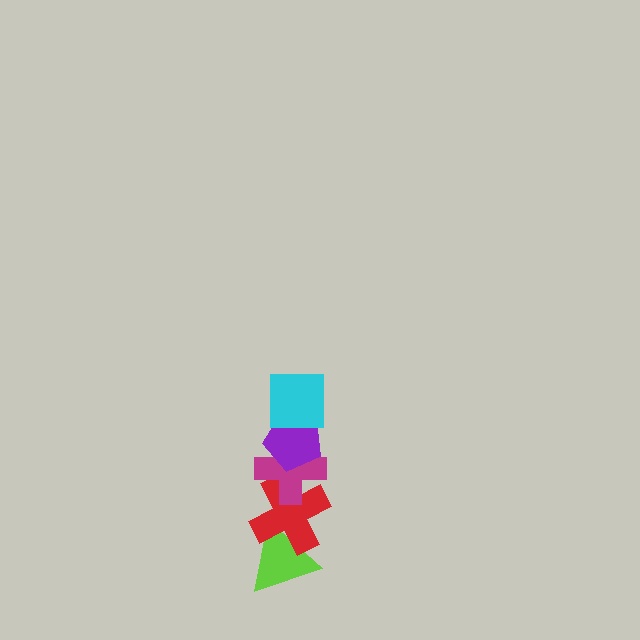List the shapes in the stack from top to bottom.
From top to bottom: the cyan square, the purple pentagon, the magenta cross, the red cross, the lime triangle.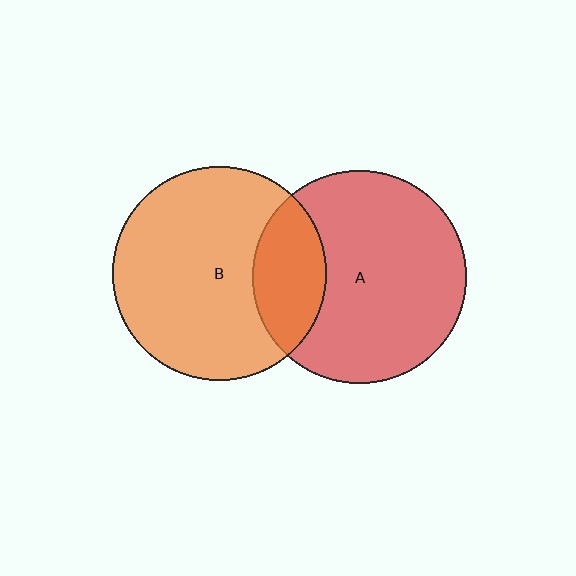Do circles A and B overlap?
Yes.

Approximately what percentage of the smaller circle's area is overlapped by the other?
Approximately 25%.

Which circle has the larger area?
Circle B (orange).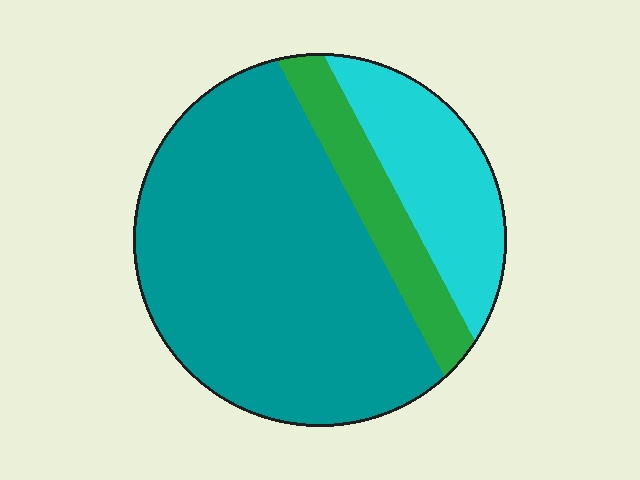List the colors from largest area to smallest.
From largest to smallest: teal, cyan, green.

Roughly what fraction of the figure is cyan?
Cyan takes up about one fifth (1/5) of the figure.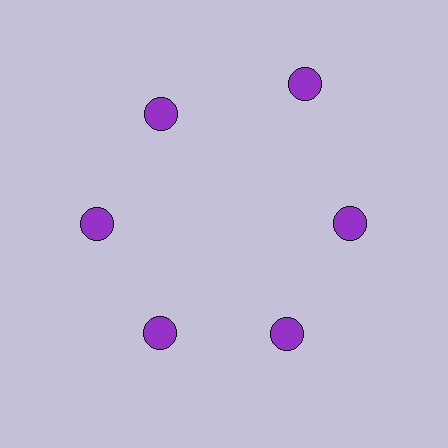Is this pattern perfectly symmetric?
No. The 6 purple circles are arranged in a ring, but one element near the 1 o'clock position is pushed outward from the center, breaking the 6-fold rotational symmetry.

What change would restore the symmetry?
The symmetry would be restored by moving it inward, back onto the ring so that all 6 circles sit at equal angles and equal distance from the center.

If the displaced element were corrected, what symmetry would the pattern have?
It would have 6-fold rotational symmetry — the pattern would map onto itself every 60 degrees.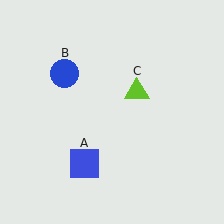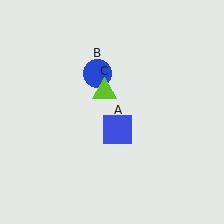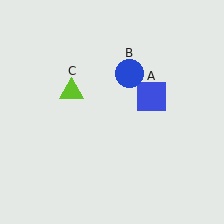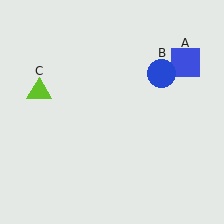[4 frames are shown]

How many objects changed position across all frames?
3 objects changed position: blue square (object A), blue circle (object B), lime triangle (object C).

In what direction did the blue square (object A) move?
The blue square (object A) moved up and to the right.